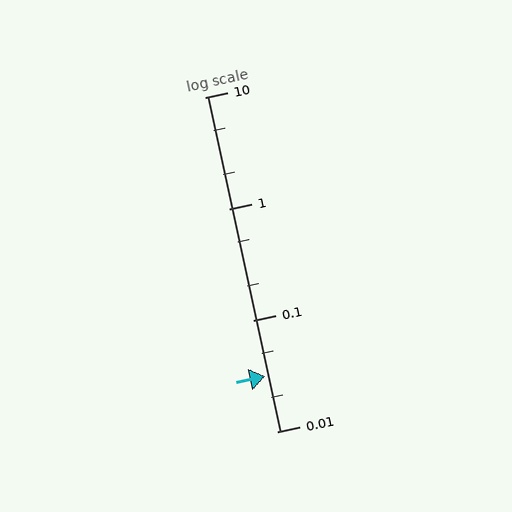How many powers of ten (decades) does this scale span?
The scale spans 3 decades, from 0.01 to 10.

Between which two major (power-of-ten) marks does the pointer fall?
The pointer is between 0.01 and 0.1.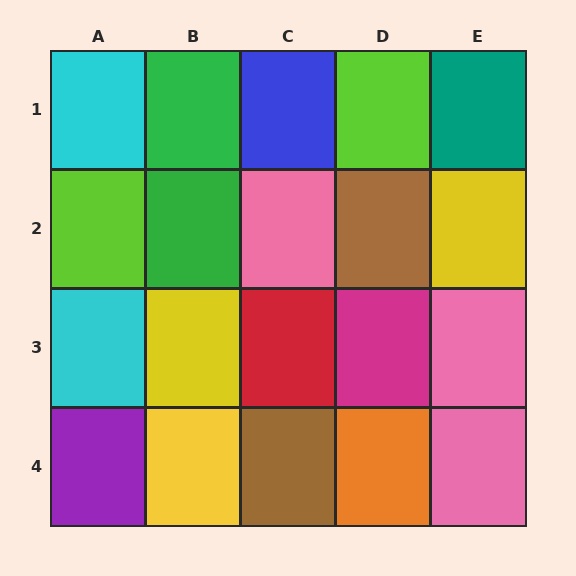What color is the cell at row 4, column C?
Brown.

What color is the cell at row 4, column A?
Purple.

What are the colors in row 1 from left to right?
Cyan, green, blue, lime, teal.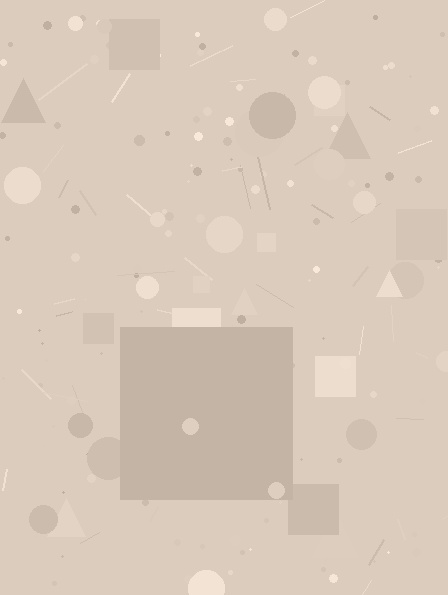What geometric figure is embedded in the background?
A square is embedded in the background.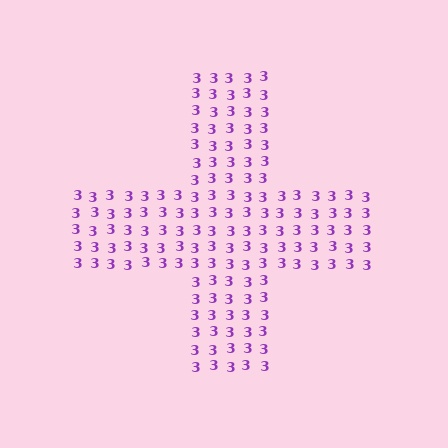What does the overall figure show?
The overall figure shows a cross.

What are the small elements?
The small elements are digit 3's.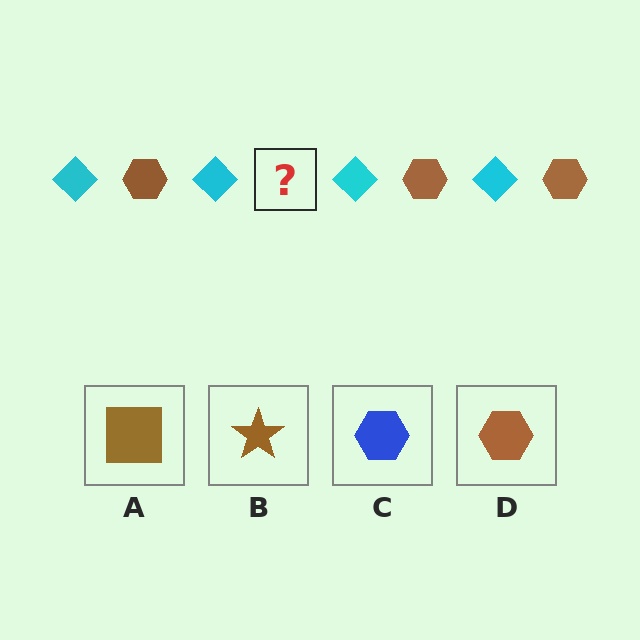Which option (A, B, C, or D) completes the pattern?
D.